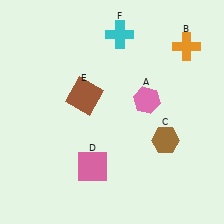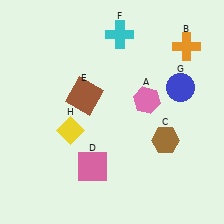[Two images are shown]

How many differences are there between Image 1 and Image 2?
There are 2 differences between the two images.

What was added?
A blue circle (G), a yellow diamond (H) were added in Image 2.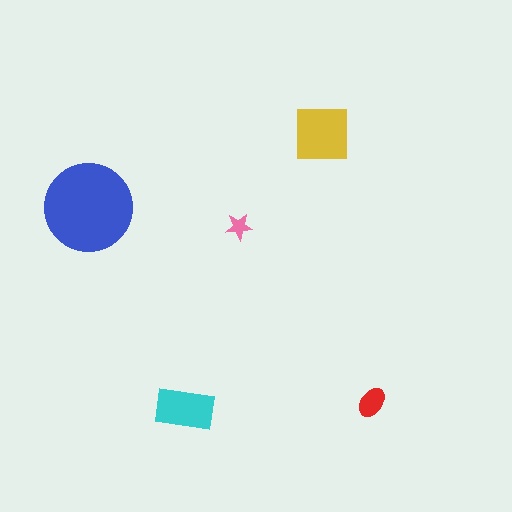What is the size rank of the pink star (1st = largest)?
5th.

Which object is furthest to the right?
The red ellipse is rightmost.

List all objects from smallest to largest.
The pink star, the red ellipse, the cyan rectangle, the yellow square, the blue circle.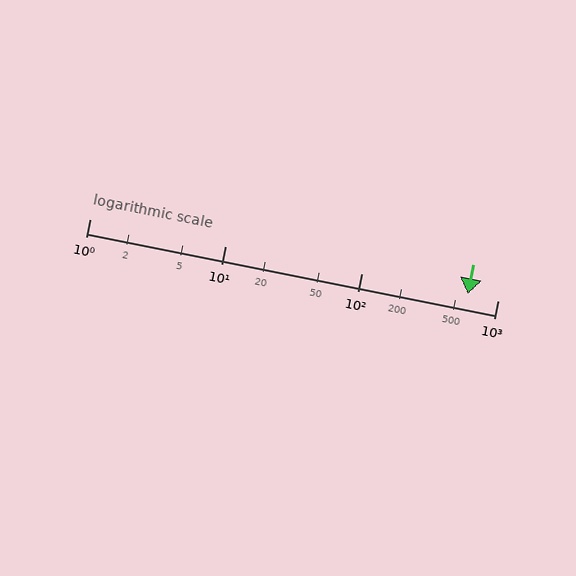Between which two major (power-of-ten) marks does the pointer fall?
The pointer is between 100 and 1000.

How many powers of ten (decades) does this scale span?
The scale spans 3 decades, from 1 to 1000.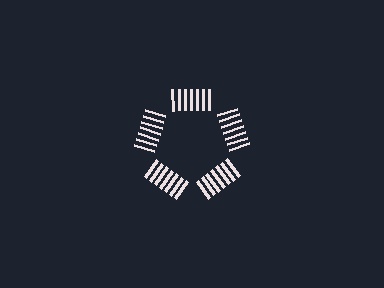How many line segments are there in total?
35 — 7 along each of the 5 edges.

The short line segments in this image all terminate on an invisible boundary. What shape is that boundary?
An illusory pentagon — the line segments terminate on its edges but no continuous stroke is drawn.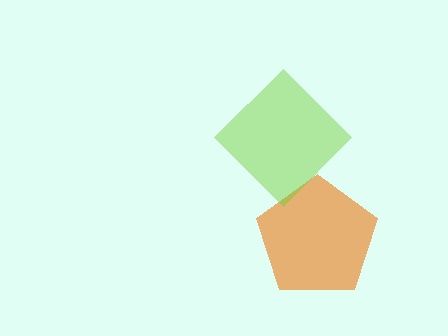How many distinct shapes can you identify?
There are 2 distinct shapes: an orange pentagon, a lime diamond.